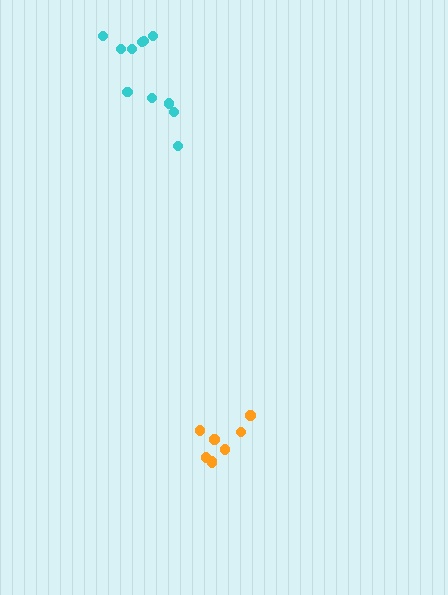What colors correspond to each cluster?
The clusters are colored: orange, cyan.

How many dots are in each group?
Group 1: 8 dots, Group 2: 11 dots (19 total).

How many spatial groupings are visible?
There are 2 spatial groupings.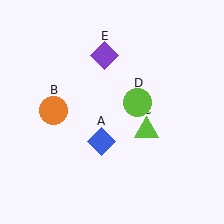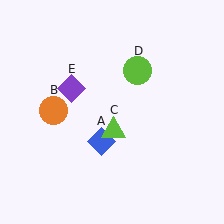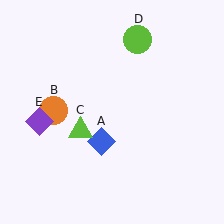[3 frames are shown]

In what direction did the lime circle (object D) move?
The lime circle (object D) moved up.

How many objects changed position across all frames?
3 objects changed position: lime triangle (object C), lime circle (object D), purple diamond (object E).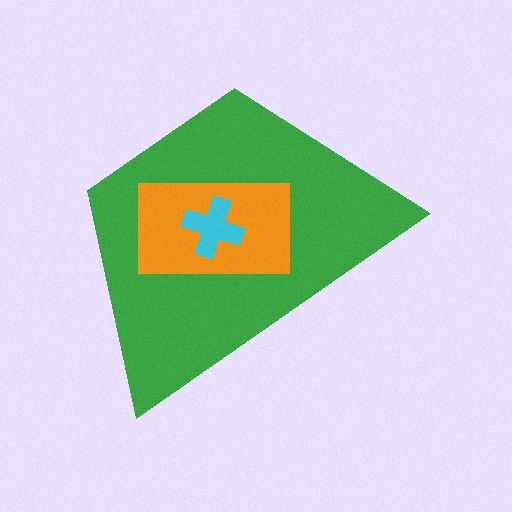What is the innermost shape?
The cyan cross.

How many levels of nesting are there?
3.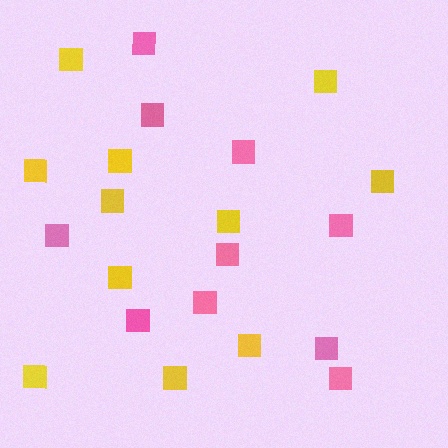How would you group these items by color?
There are 2 groups: one group of pink squares (10) and one group of yellow squares (11).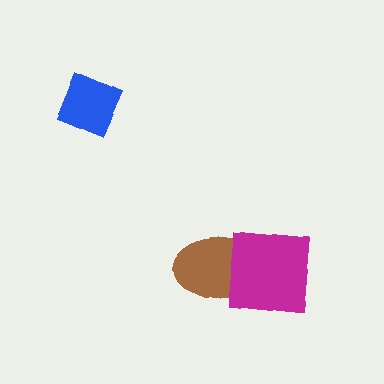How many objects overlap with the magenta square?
1 object overlaps with the magenta square.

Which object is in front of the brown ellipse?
The magenta square is in front of the brown ellipse.